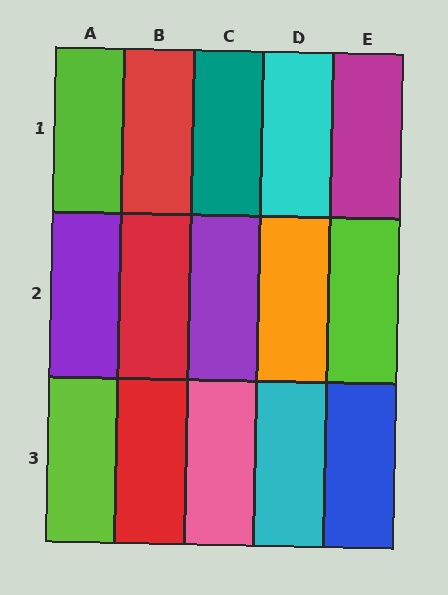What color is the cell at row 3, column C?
Pink.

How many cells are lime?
3 cells are lime.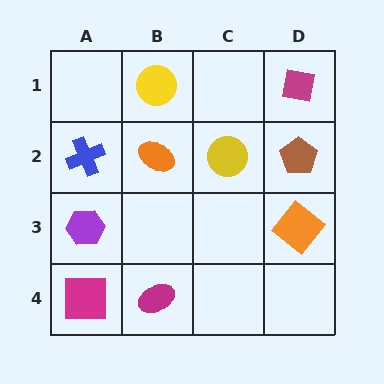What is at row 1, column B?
A yellow circle.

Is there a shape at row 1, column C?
No, that cell is empty.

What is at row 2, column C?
A yellow circle.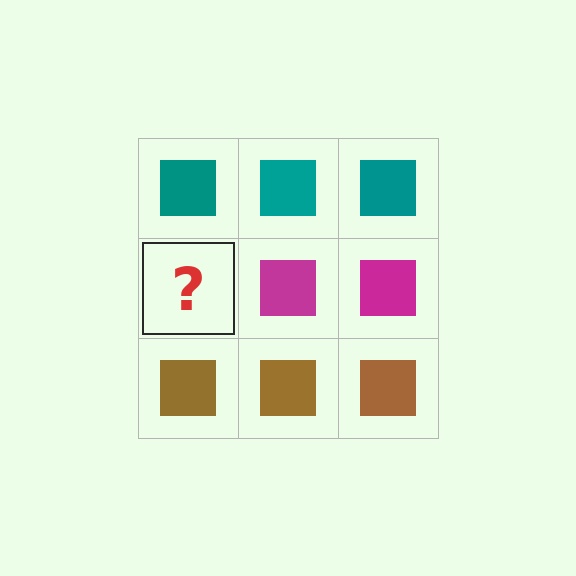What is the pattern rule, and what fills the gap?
The rule is that each row has a consistent color. The gap should be filled with a magenta square.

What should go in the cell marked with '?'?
The missing cell should contain a magenta square.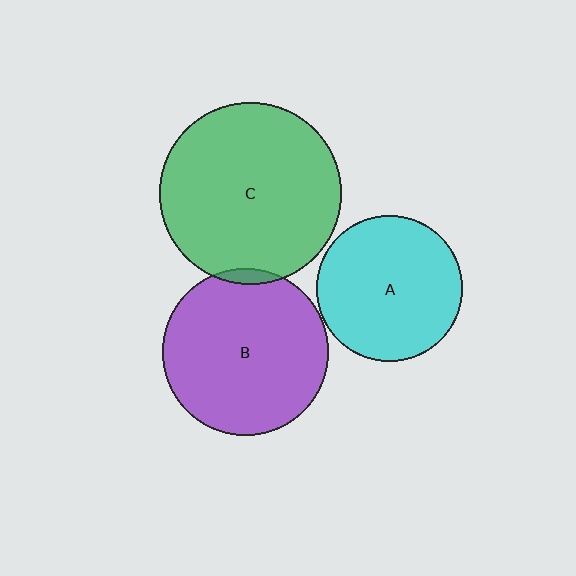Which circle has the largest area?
Circle C (green).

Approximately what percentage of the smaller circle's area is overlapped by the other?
Approximately 5%.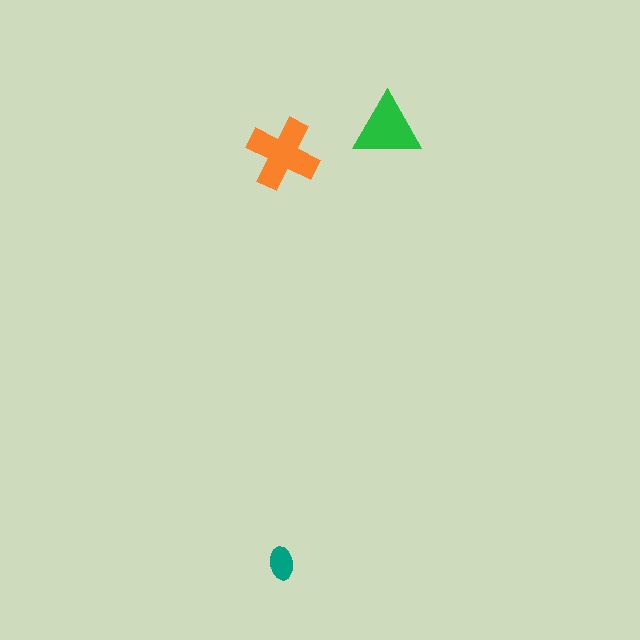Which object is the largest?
The orange cross.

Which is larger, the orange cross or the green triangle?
The orange cross.